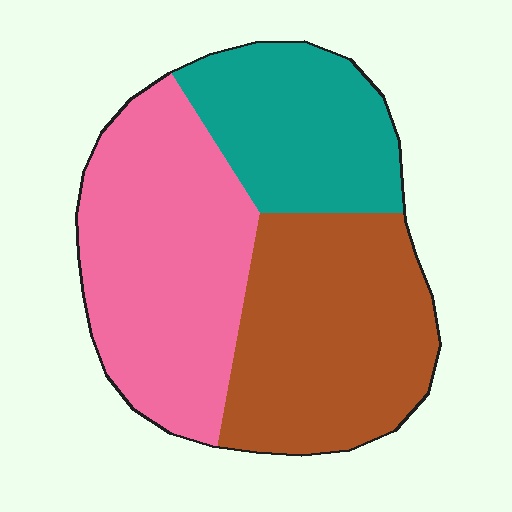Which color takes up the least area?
Teal, at roughly 25%.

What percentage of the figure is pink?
Pink covers around 40% of the figure.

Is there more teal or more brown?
Brown.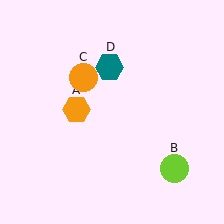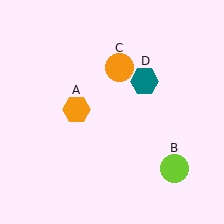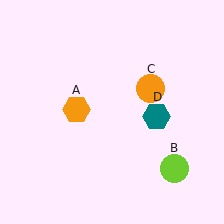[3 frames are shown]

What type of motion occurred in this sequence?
The orange circle (object C), teal hexagon (object D) rotated clockwise around the center of the scene.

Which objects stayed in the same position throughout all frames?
Orange hexagon (object A) and lime circle (object B) remained stationary.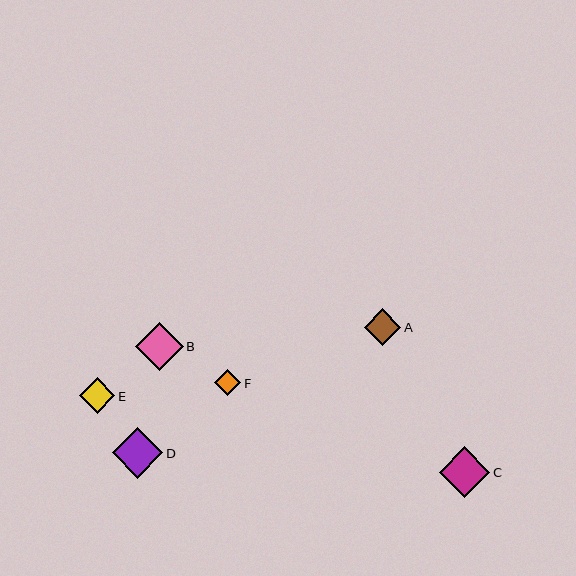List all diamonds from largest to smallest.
From largest to smallest: D, C, B, A, E, F.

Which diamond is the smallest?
Diamond F is the smallest with a size of approximately 26 pixels.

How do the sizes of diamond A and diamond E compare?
Diamond A and diamond E are approximately the same size.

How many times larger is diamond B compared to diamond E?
Diamond B is approximately 1.3 times the size of diamond E.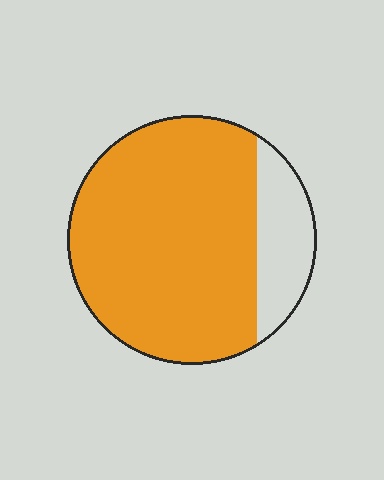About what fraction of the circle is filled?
About four fifths (4/5).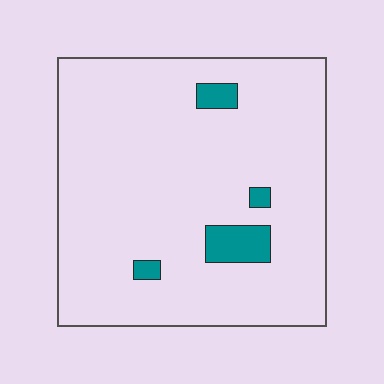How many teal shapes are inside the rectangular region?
4.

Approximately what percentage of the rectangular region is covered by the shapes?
Approximately 5%.